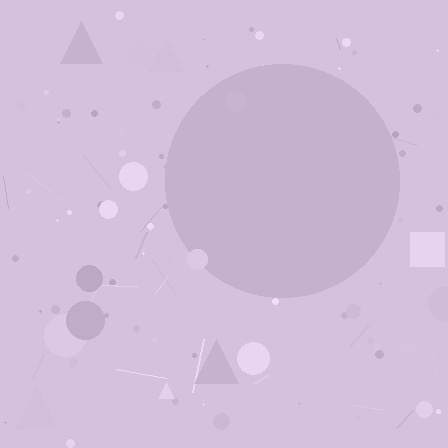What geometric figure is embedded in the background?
A circle is embedded in the background.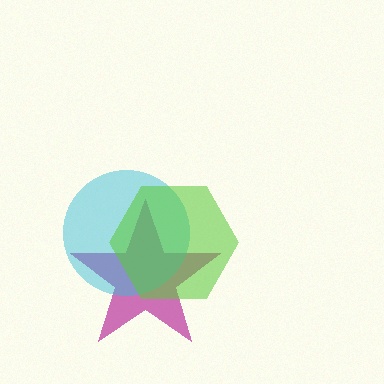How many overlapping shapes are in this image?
There are 3 overlapping shapes in the image.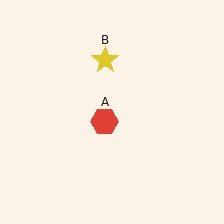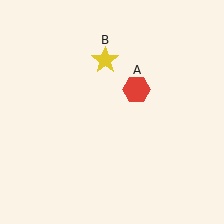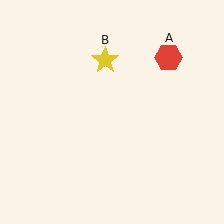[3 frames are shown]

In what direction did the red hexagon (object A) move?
The red hexagon (object A) moved up and to the right.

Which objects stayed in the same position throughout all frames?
Yellow star (object B) remained stationary.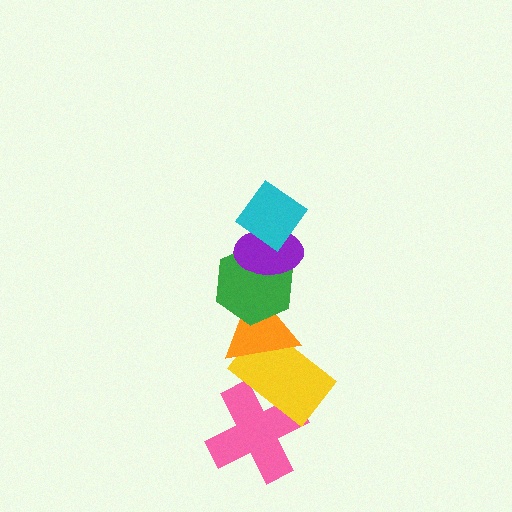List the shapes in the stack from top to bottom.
From top to bottom: the cyan diamond, the purple ellipse, the green hexagon, the orange triangle, the yellow rectangle, the pink cross.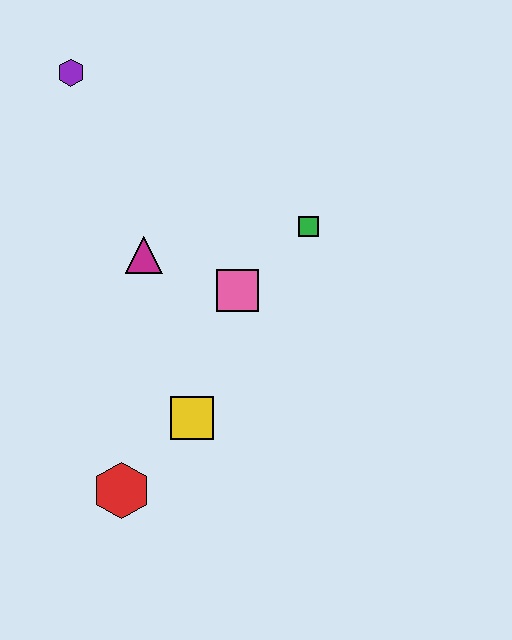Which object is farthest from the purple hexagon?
The red hexagon is farthest from the purple hexagon.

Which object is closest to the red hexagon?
The yellow square is closest to the red hexagon.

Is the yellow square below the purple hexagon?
Yes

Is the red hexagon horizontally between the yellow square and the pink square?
No